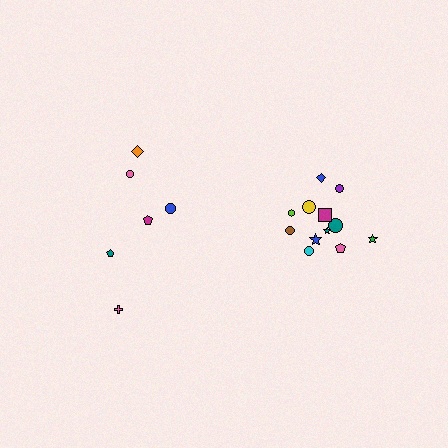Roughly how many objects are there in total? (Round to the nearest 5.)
Roughly 20 objects in total.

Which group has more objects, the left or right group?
The right group.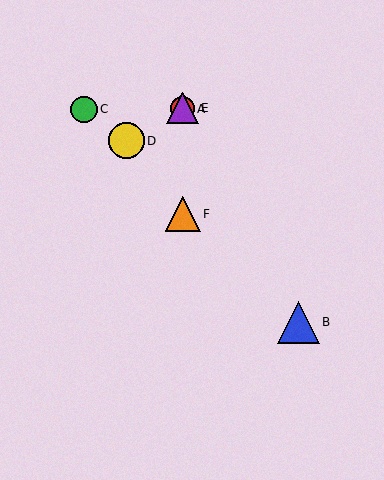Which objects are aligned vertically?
Objects A, E, F are aligned vertically.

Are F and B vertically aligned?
No, F is at x≈183 and B is at x≈298.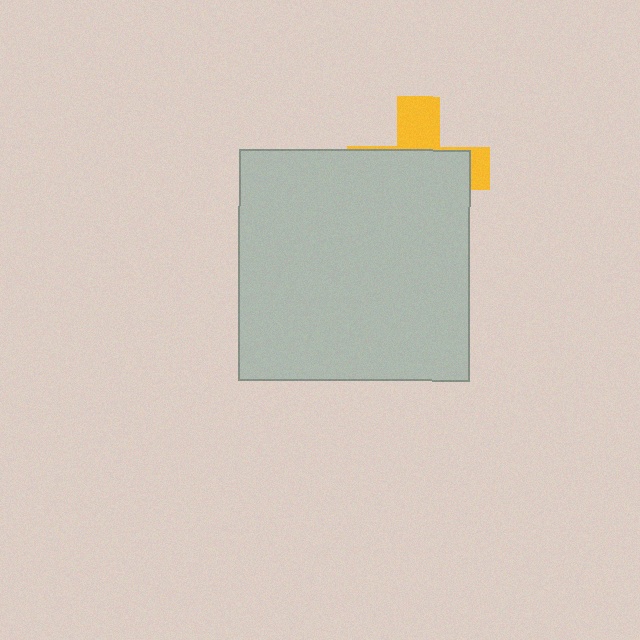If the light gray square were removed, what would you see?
You would see the complete yellow cross.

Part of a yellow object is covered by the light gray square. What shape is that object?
It is a cross.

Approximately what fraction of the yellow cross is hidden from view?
Roughly 67% of the yellow cross is hidden behind the light gray square.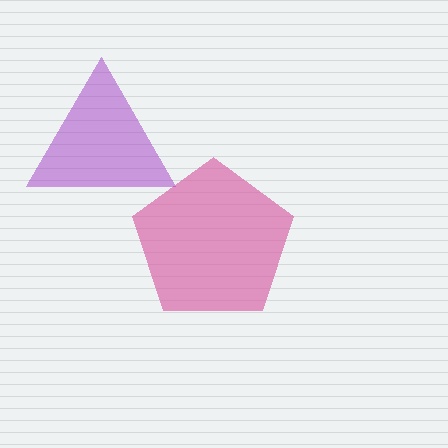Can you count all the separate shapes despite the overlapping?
Yes, there are 2 separate shapes.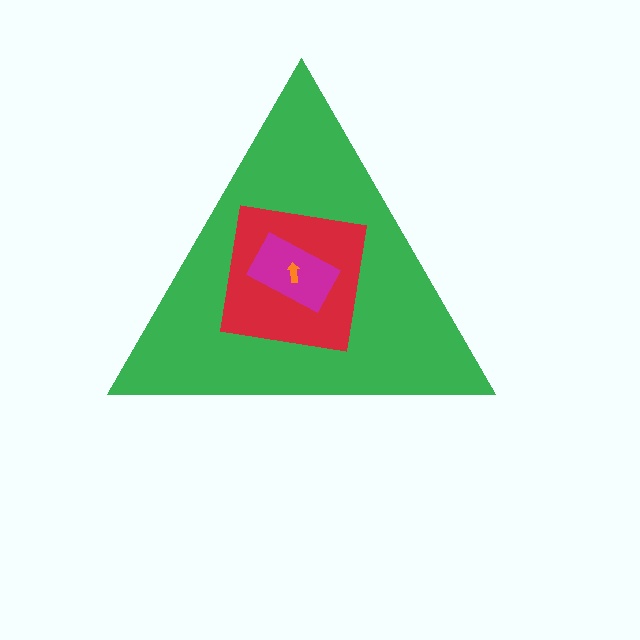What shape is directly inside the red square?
The magenta rectangle.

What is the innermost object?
The orange arrow.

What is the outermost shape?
The green triangle.